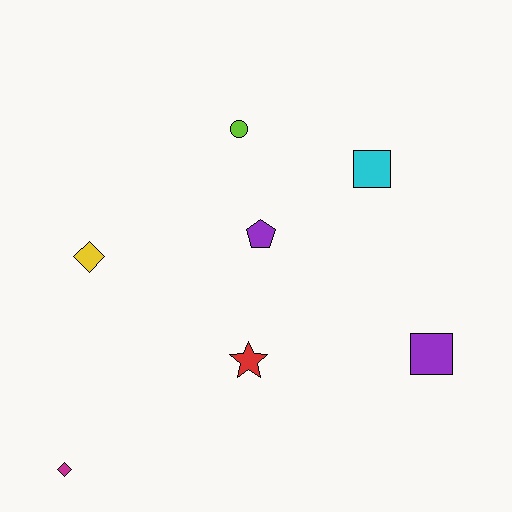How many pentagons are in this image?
There is 1 pentagon.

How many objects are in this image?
There are 7 objects.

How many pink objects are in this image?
There are no pink objects.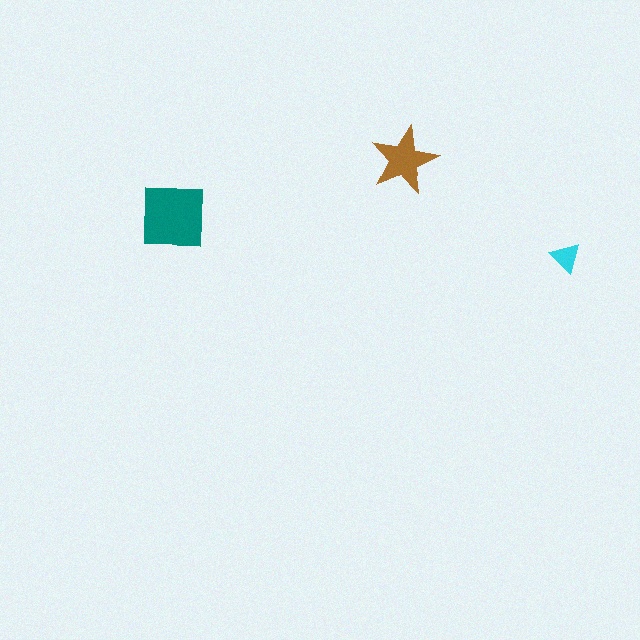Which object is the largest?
The teal square.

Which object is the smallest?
The cyan triangle.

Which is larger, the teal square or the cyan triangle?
The teal square.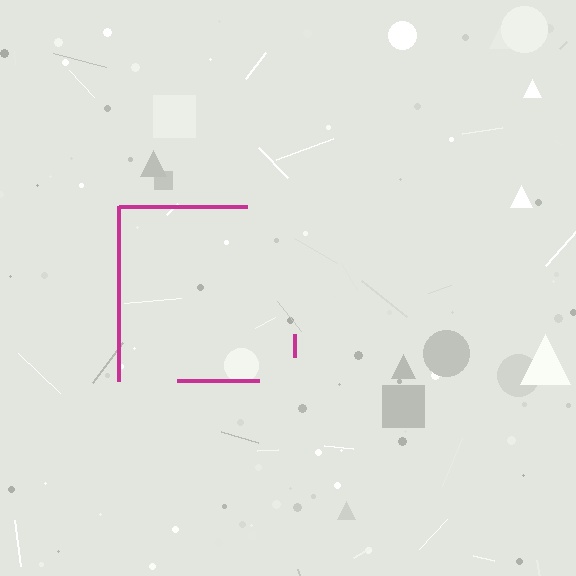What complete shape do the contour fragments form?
The contour fragments form a square.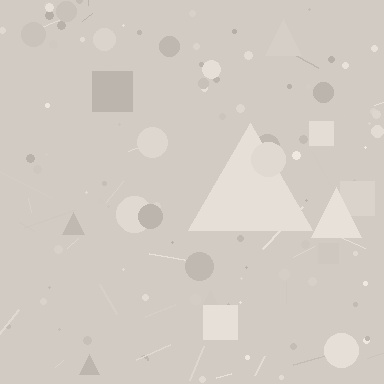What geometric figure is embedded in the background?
A triangle is embedded in the background.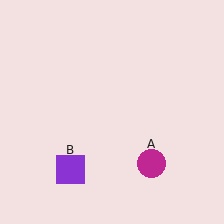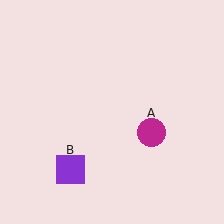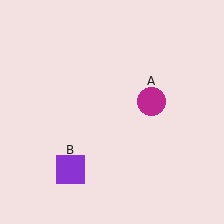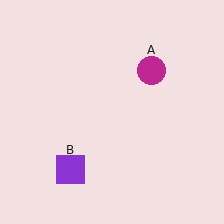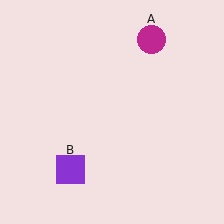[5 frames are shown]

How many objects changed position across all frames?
1 object changed position: magenta circle (object A).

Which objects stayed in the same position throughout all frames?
Purple square (object B) remained stationary.